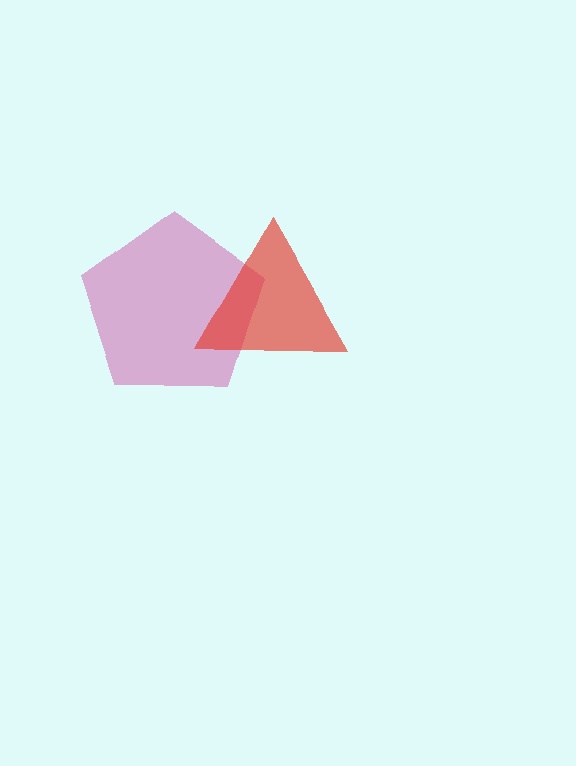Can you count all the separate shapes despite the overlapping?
Yes, there are 2 separate shapes.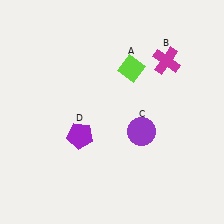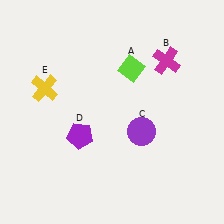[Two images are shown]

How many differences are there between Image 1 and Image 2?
There is 1 difference between the two images.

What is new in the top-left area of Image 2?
A yellow cross (E) was added in the top-left area of Image 2.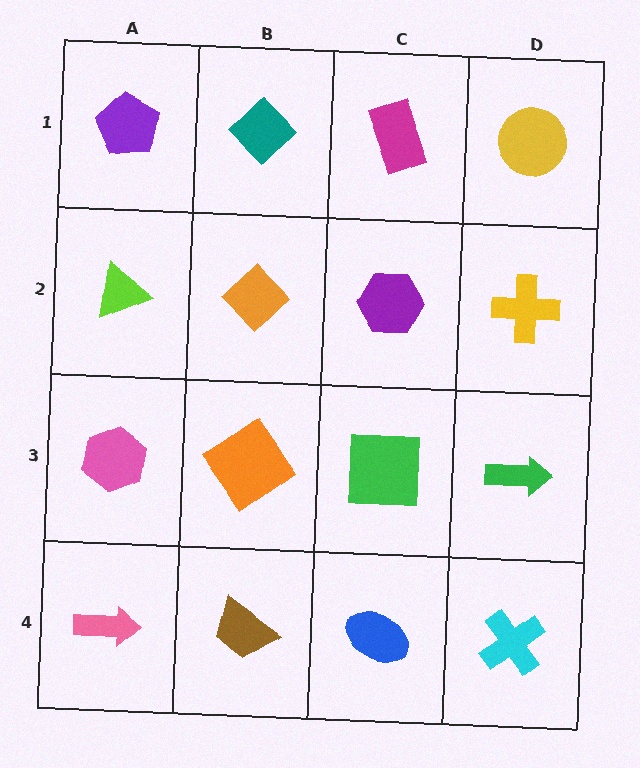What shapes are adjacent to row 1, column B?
An orange diamond (row 2, column B), a purple pentagon (row 1, column A), a magenta rectangle (row 1, column C).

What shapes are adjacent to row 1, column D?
A yellow cross (row 2, column D), a magenta rectangle (row 1, column C).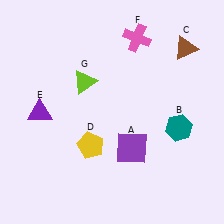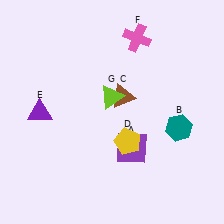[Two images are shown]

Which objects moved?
The objects that moved are: the brown triangle (C), the yellow pentagon (D), the lime triangle (G).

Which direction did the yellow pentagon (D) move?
The yellow pentagon (D) moved right.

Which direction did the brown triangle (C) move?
The brown triangle (C) moved left.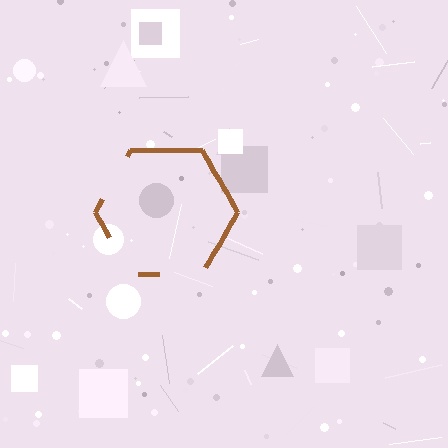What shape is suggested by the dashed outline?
The dashed outline suggests a hexagon.